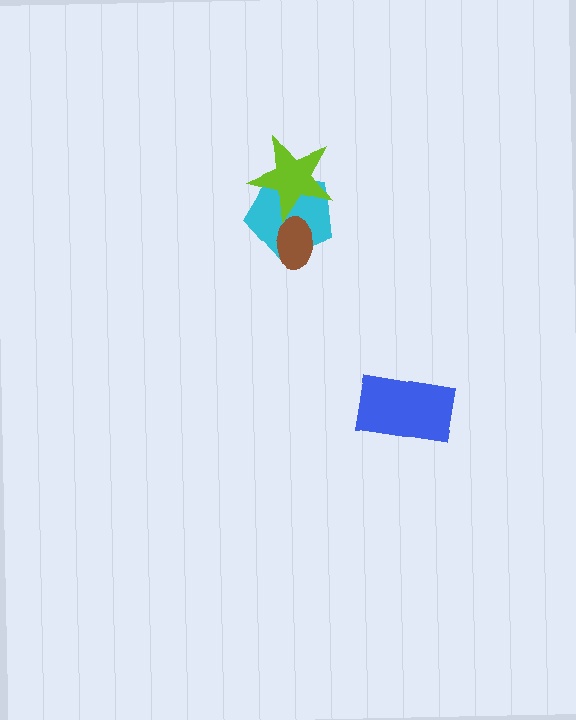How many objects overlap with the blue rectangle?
0 objects overlap with the blue rectangle.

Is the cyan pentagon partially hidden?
Yes, it is partially covered by another shape.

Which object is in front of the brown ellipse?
The lime star is in front of the brown ellipse.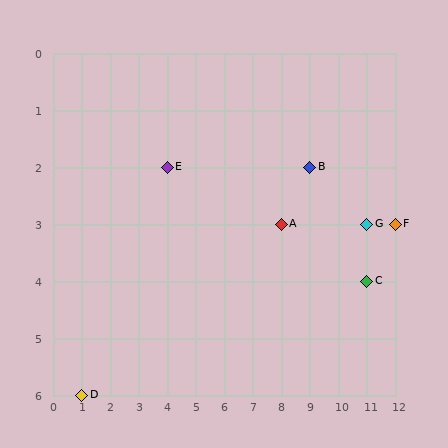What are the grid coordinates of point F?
Point F is at grid coordinates (12, 3).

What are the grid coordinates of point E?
Point E is at grid coordinates (4, 2).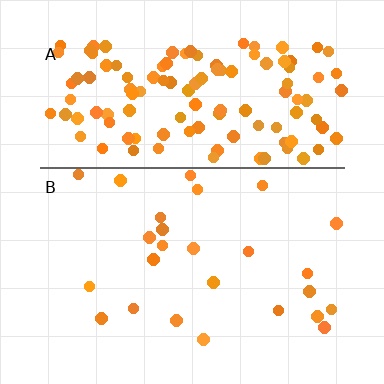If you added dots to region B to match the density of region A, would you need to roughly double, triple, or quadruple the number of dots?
Approximately quadruple.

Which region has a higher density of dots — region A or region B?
A (the top).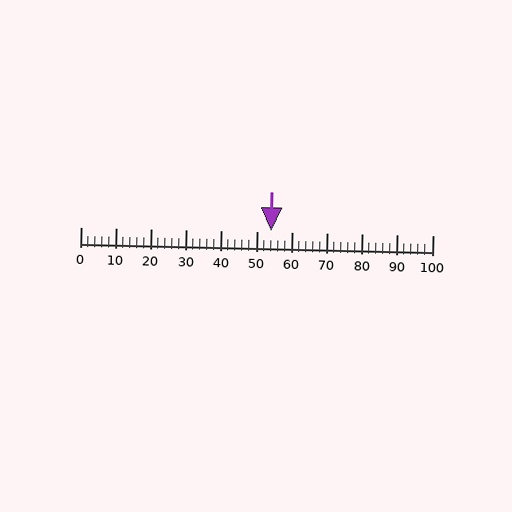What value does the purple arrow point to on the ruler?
The purple arrow points to approximately 54.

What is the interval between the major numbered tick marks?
The major tick marks are spaced 10 units apart.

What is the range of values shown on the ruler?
The ruler shows values from 0 to 100.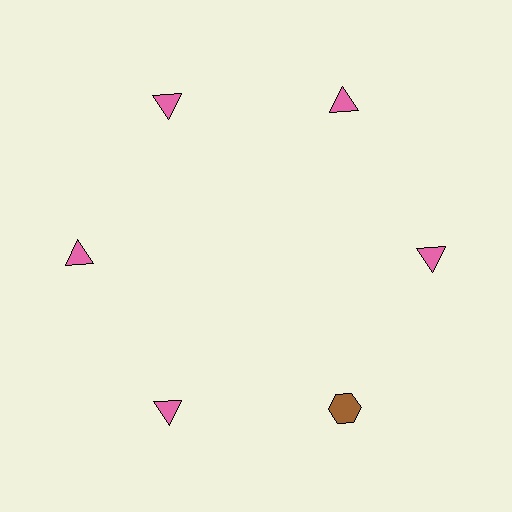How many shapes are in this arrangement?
There are 6 shapes arranged in a ring pattern.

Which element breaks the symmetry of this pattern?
The brown hexagon at roughly the 5 o'clock position breaks the symmetry. All other shapes are pink triangles.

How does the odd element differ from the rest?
It differs in both color (brown instead of pink) and shape (hexagon instead of triangle).